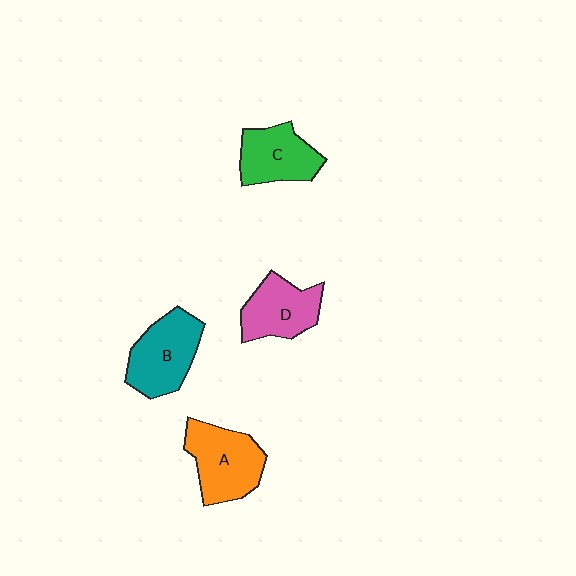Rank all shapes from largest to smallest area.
From largest to smallest: A (orange), B (teal), D (pink), C (green).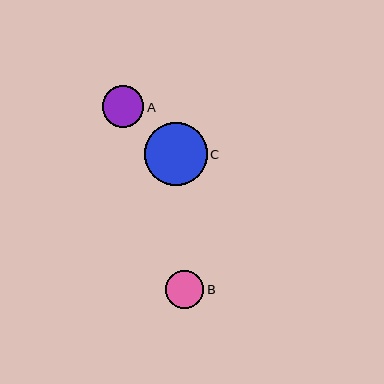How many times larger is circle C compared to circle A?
Circle C is approximately 1.5 times the size of circle A.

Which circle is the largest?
Circle C is the largest with a size of approximately 63 pixels.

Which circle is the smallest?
Circle B is the smallest with a size of approximately 38 pixels.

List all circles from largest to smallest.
From largest to smallest: C, A, B.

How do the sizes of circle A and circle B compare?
Circle A and circle B are approximately the same size.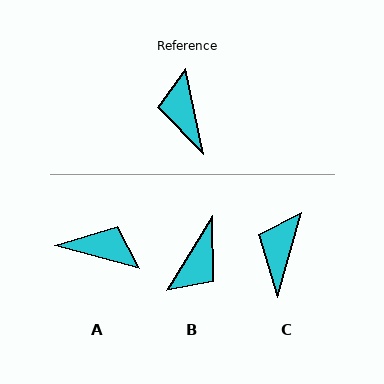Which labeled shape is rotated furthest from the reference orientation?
B, about 137 degrees away.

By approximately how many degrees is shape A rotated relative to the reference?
Approximately 117 degrees clockwise.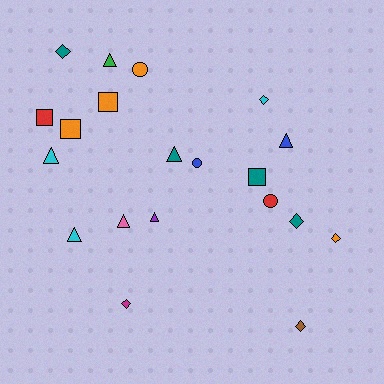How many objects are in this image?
There are 20 objects.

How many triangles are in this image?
There are 7 triangles.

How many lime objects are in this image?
There are no lime objects.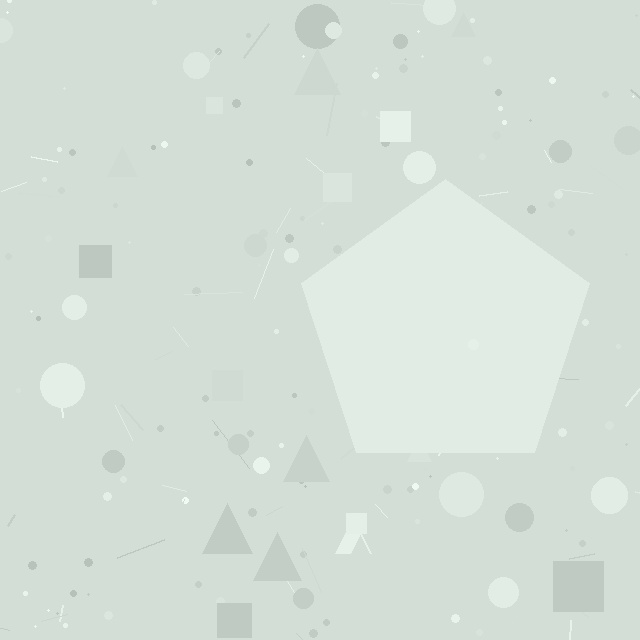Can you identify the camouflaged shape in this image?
The camouflaged shape is a pentagon.